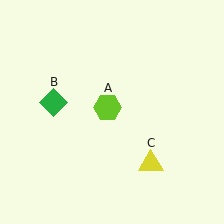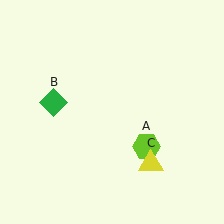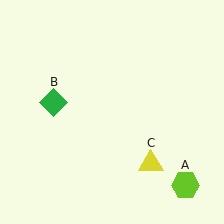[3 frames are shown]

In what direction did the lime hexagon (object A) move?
The lime hexagon (object A) moved down and to the right.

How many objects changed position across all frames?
1 object changed position: lime hexagon (object A).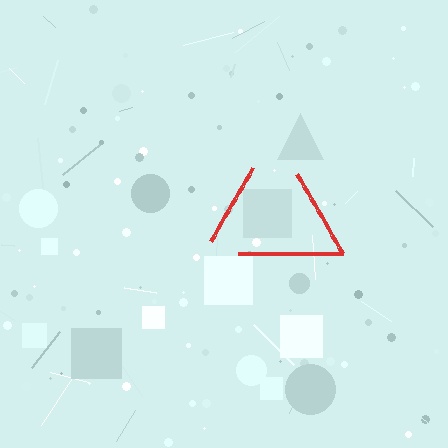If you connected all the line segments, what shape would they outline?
They would outline a triangle.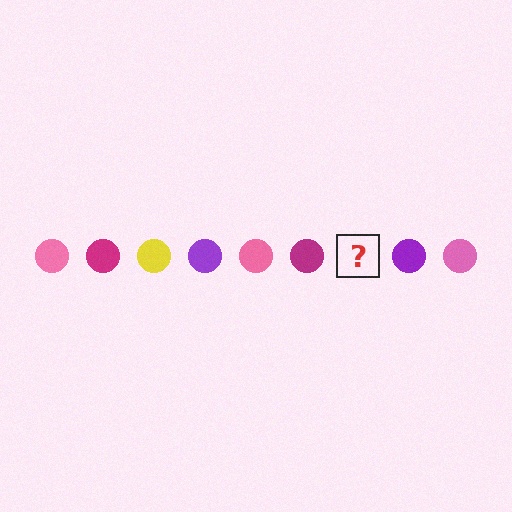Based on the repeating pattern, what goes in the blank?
The blank should be a yellow circle.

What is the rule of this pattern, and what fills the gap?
The rule is that the pattern cycles through pink, magenta, yellow, purple circles. The gap should be filled with a yellow circle.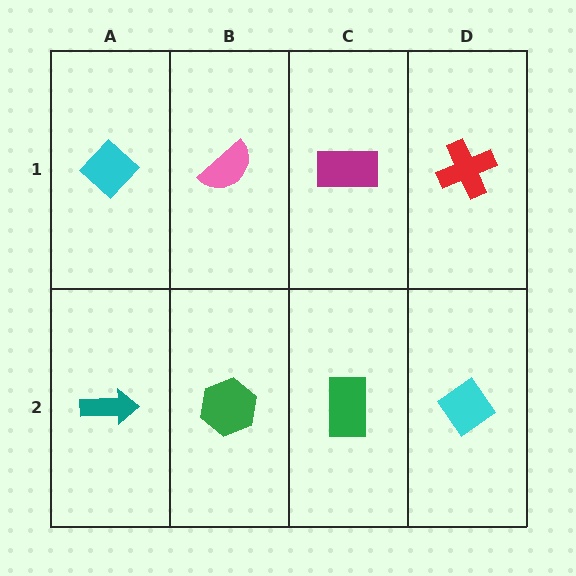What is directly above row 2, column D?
A red cross.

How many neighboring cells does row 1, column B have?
3.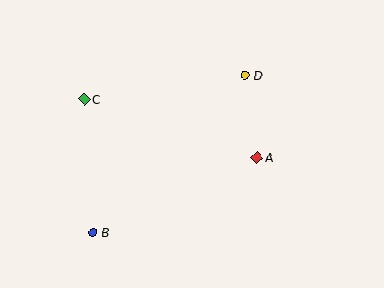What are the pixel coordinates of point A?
Point A is at (257, 157).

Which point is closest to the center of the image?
Point A at (257, 157) is closest to the center.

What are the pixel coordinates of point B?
Point B is at (93, 232).